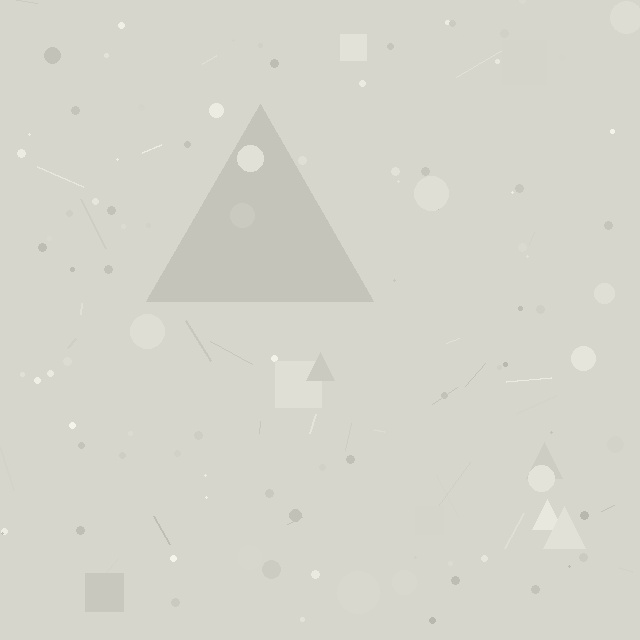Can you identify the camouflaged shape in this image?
The camouflaged shape is a triangle.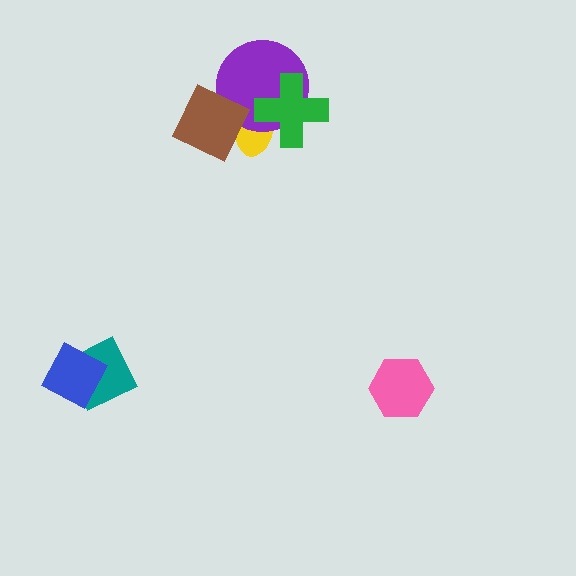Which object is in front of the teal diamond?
The blue diamond is in front of the teal diamond.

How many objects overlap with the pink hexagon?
0 objects overlap with the pink hexagon.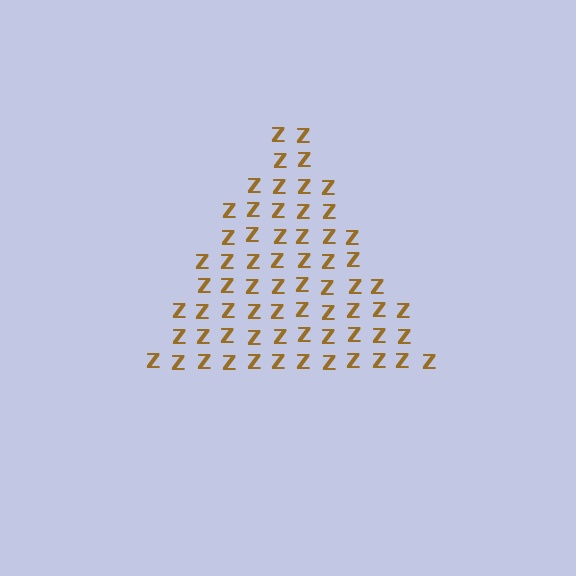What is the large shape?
The large shape is a triangle.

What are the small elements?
The small elements are letter Z's.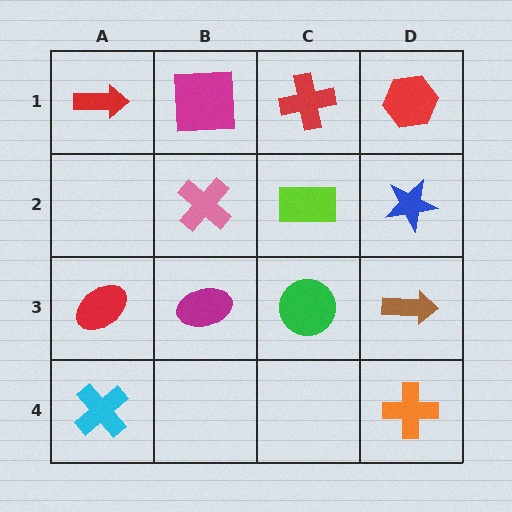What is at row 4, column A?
A cyan cross.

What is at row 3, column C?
A green circle.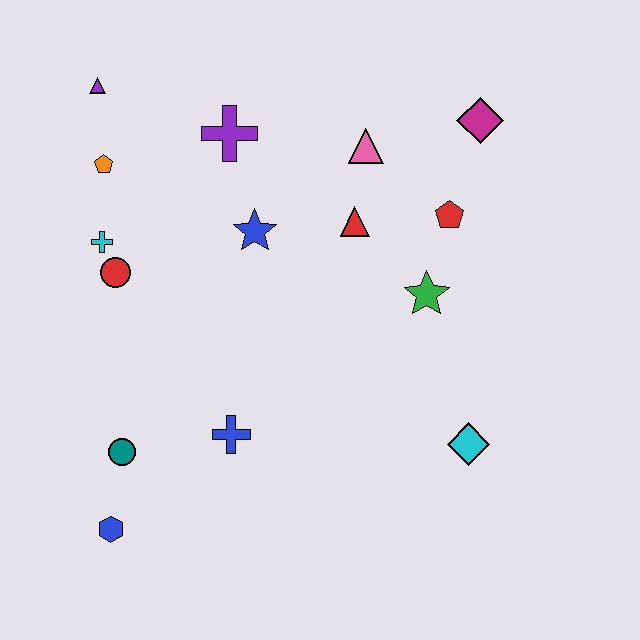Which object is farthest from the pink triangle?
The blue hexagon is farthest from the pink triangle.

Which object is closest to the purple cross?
The blue star is closest to the purple cross.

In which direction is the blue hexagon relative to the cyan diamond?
The blue hexagon is to the left of the cyan diamond.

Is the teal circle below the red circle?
Yes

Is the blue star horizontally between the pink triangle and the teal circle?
Yes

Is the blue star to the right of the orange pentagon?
Yes